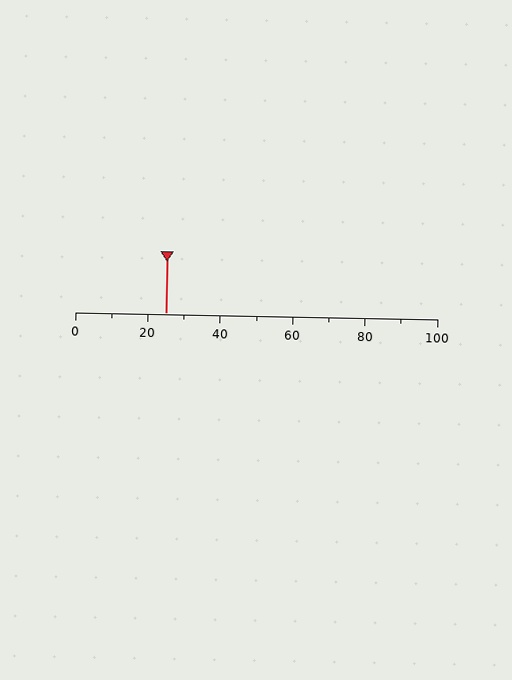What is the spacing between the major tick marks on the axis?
The major ticks are spaced 20 apart.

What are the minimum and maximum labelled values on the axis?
The axis runs from 0 to 100.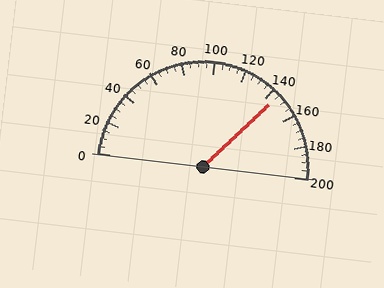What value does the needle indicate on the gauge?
The needle indicates approximately 145.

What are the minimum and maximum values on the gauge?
The gauge ranges from 0 to 200.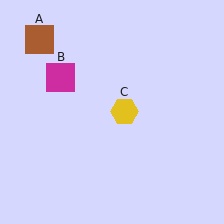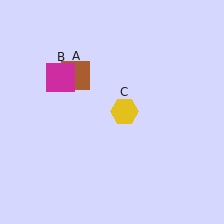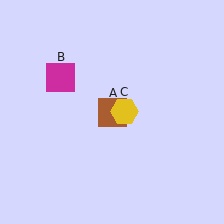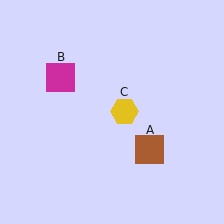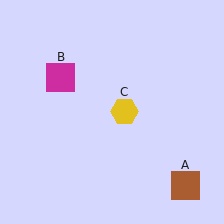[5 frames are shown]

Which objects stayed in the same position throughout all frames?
Magenta square (object B) and yellow hexagon (object C) remained stationary.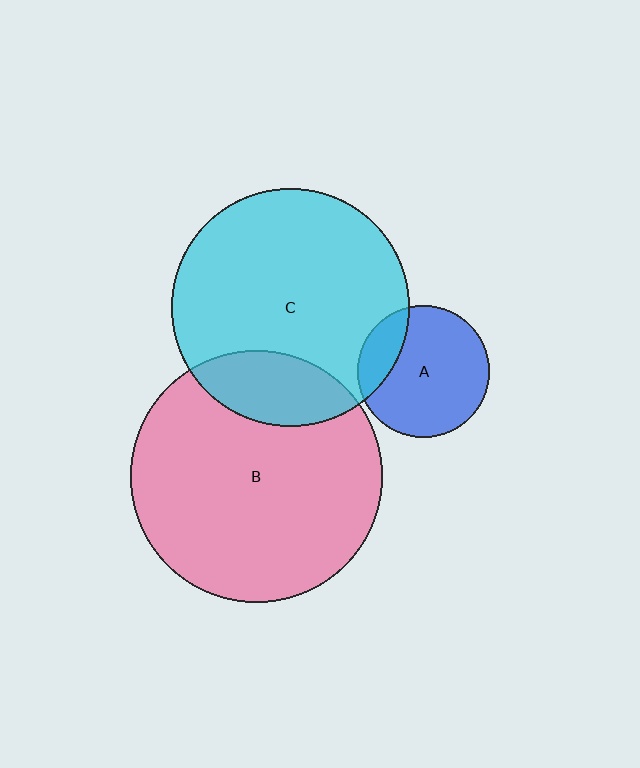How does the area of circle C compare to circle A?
Approximately 3.3 times.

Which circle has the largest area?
Circle B (pink).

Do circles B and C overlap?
Yes.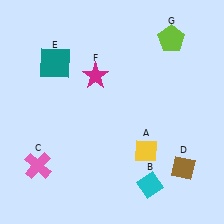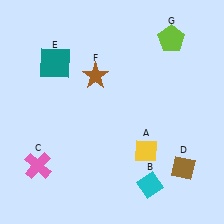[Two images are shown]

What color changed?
The star (F) changed from magenta in Image 1 to brown in Image 2.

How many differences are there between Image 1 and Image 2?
There is 1 difference between the two images.